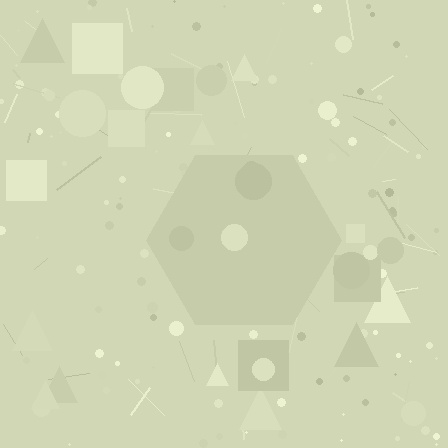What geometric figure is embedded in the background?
A hexagon is embedded in the background.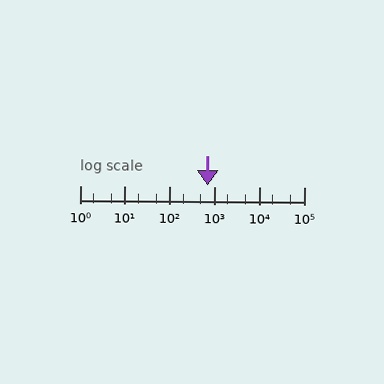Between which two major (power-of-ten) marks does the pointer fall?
The pointer is between 100 and 1000.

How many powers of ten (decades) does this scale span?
The scale spans 5 decades, from 1 to 100000.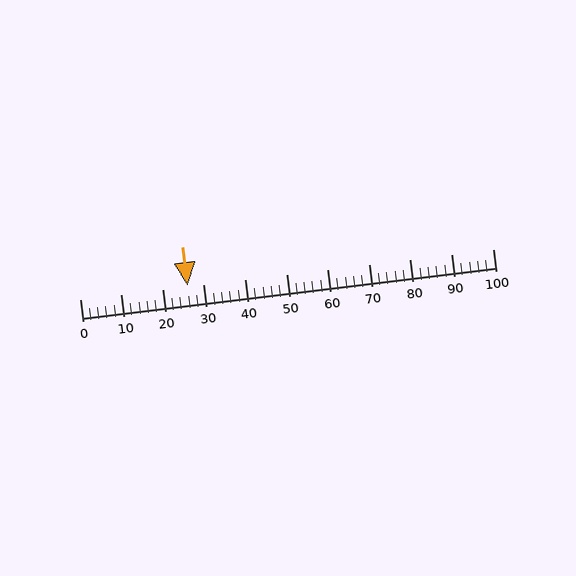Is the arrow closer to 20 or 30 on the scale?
The arrow is closer to 30.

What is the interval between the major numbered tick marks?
The major tick marks are spaced 10 units apart.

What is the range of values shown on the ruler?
The ruler shows values from 0 to 100.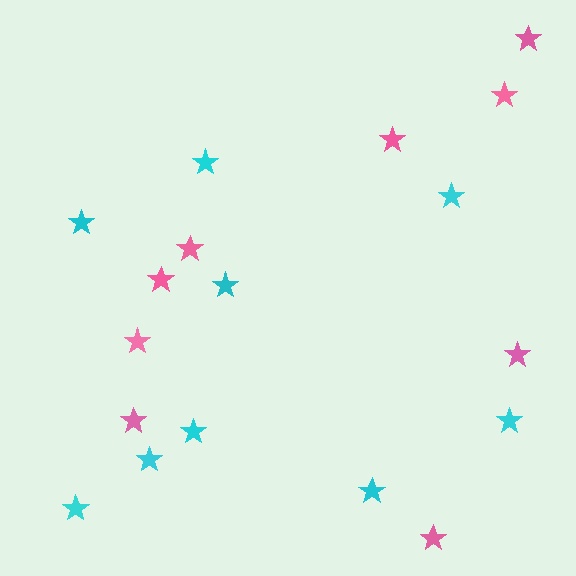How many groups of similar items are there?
There are 2 groups: one group of pink stars (9) and one group of cyan stars (9).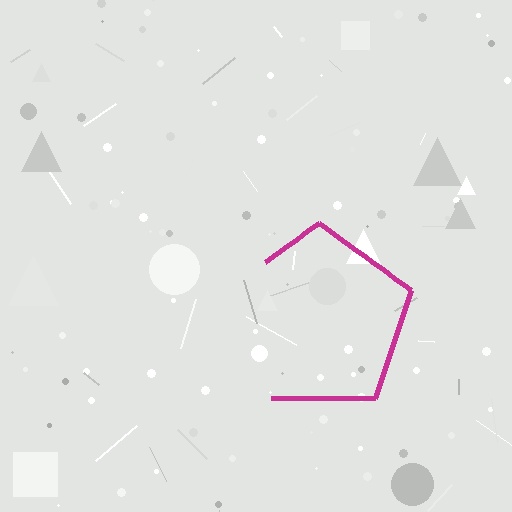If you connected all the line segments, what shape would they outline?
They would outline a pentagon.